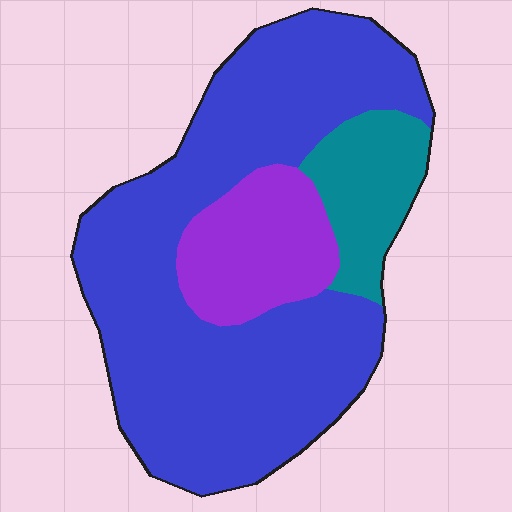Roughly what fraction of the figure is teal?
Teal covers 13% of the figure.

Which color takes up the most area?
Blue, at roughly 70%.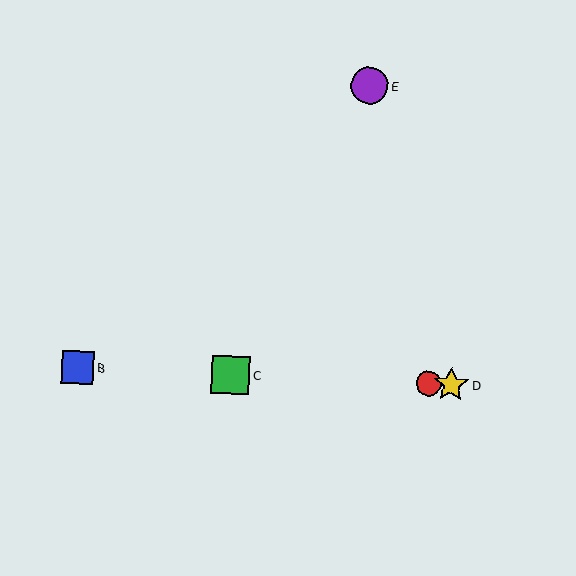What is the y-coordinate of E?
Object E is at y≈86.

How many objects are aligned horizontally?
4 objects (A, B, C, D) are aligned horizontally.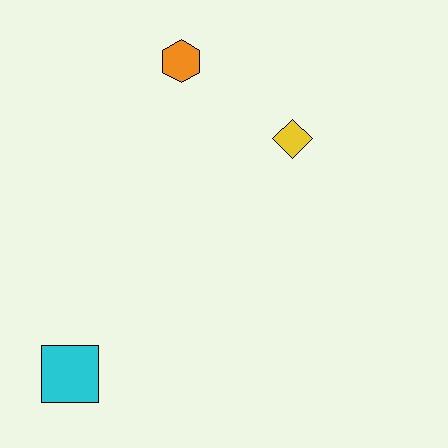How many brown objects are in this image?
There are no brown objects.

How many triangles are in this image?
There are no triangles.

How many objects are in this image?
There are 3 objects.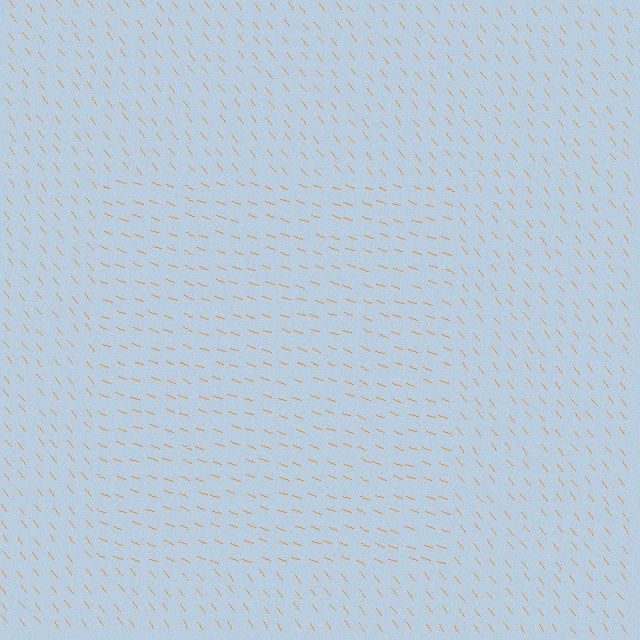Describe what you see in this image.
The image is filled with small orange line segments. A rectangle region in the image has lines oriented differently from the surrounding lines, creating a visible texture boundary.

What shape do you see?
I see a rectangle.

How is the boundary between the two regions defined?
The boundary is defined purely by a change in line orientation (approximately 32 degrees difference). All lines are the same color and thickness.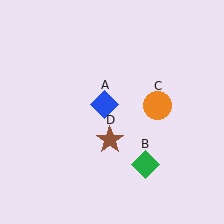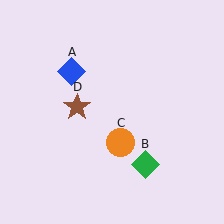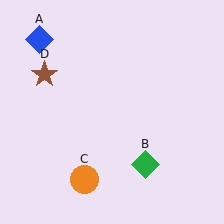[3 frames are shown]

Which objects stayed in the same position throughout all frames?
Green diamond (object B) remained stationary.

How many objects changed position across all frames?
3 objects changed position: blue diamond (object A), orange circle (object C), brown star (object D).